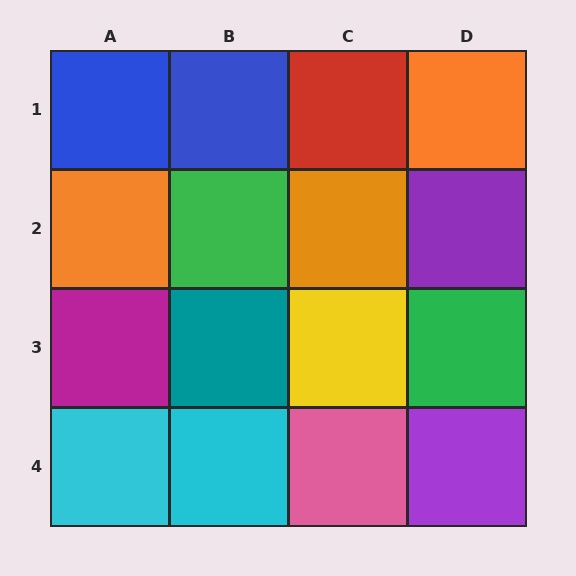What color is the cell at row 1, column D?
Orange.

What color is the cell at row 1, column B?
Blue.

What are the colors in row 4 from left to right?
Cyan, cyan, pink, purple.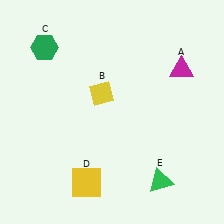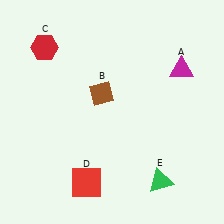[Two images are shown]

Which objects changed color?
B changed from yellow to brown. C changed from green to red. D changed from yellow to red.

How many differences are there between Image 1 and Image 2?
There are 3 differences between the two images.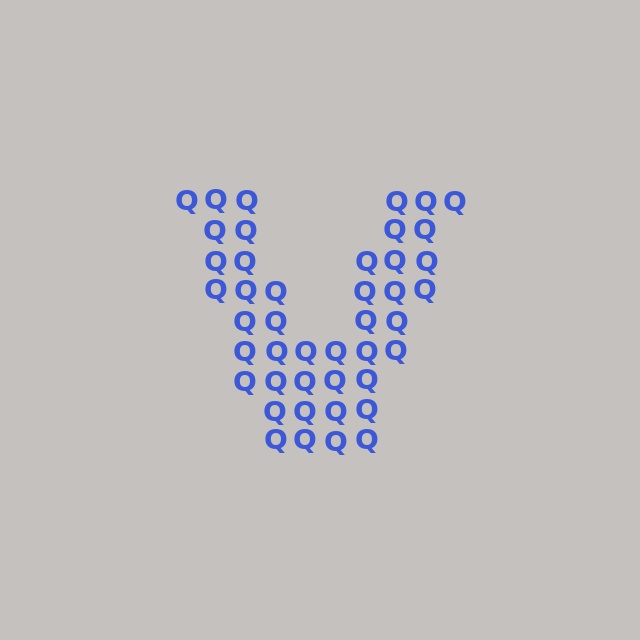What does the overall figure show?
The overall figure shows the letter V.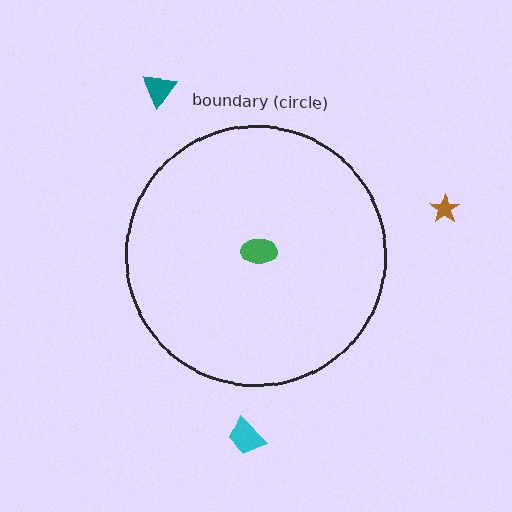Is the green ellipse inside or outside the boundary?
Inside.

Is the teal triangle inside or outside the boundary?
Outside.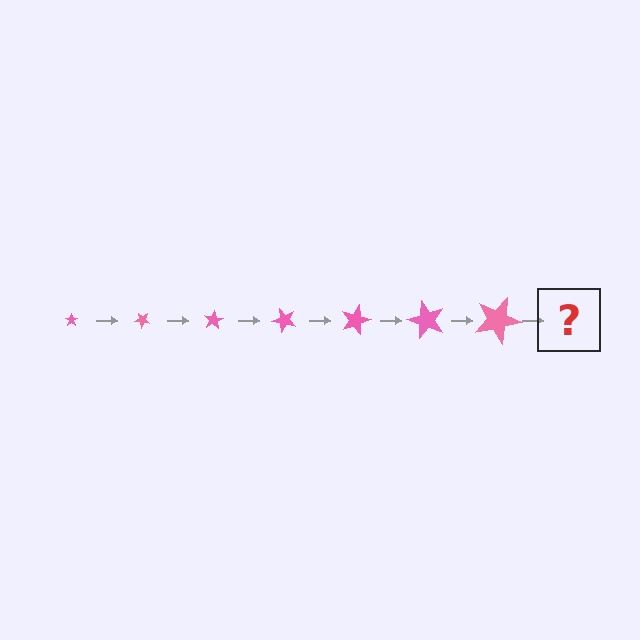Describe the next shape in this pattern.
It should be a star, larger than the previous one and rotated 280 degrees from the start.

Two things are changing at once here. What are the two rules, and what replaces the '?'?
The two rules are that the star grows larger each step and it rotates 40 degrees each step. The '?' should be a star, larger than the previous one and rotated 280 degrees from the start.